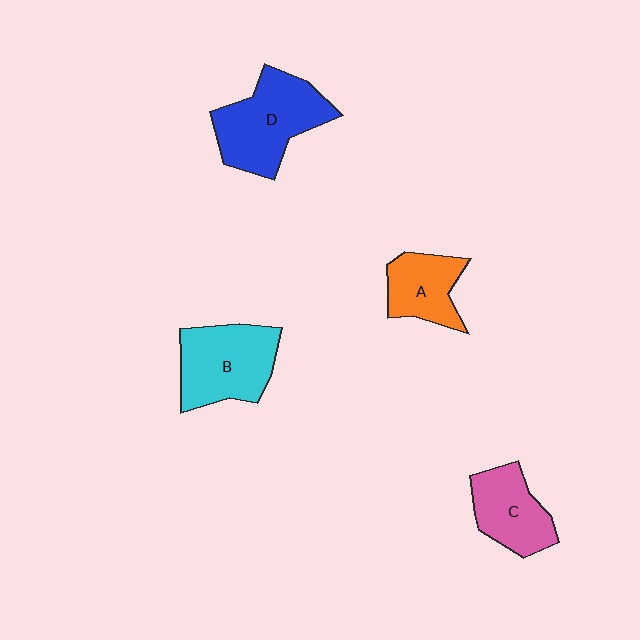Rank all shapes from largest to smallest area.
From largest to smallest: D (blue), B (cyan), C (pink), A (orange).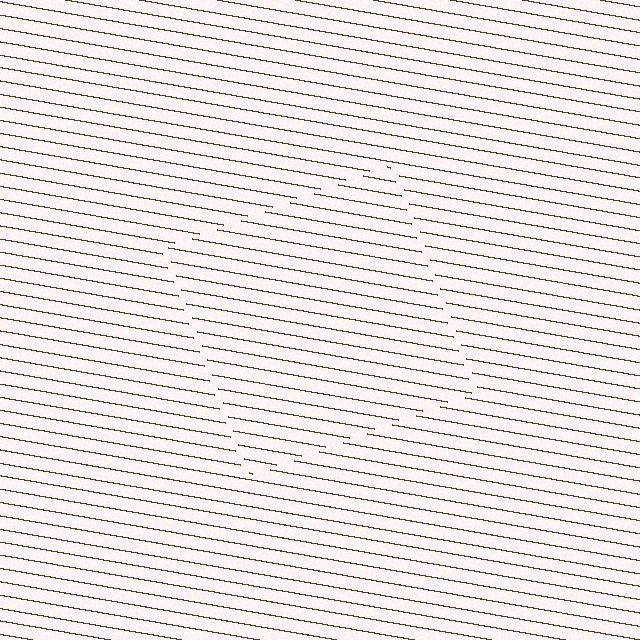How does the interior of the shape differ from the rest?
The interior of the shape contains the same grating, shifted by half a period — the contour is defined by the phase discontinuity where line-ends from the inner and outer gratings abut.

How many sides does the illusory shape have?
4 sides — the line-ends trace a square.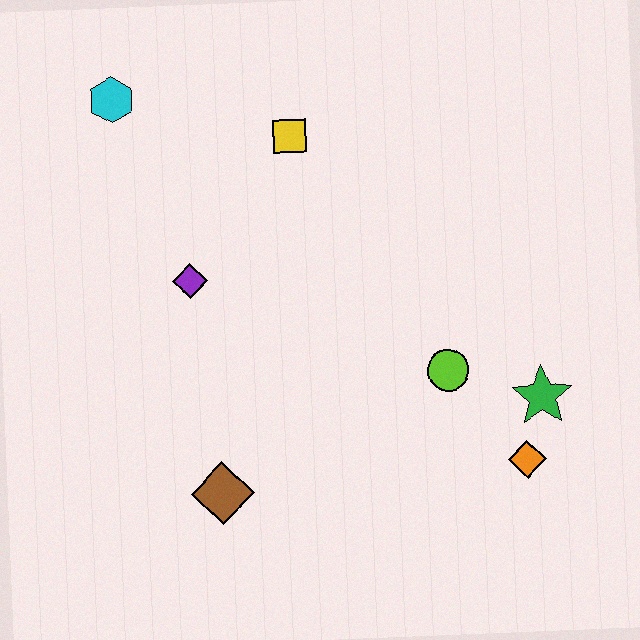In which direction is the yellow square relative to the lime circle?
The yellow square is above the lime circle.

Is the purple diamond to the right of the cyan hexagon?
Yes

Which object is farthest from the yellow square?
The orange diamond is farthest from the yellow square.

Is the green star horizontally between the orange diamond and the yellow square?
No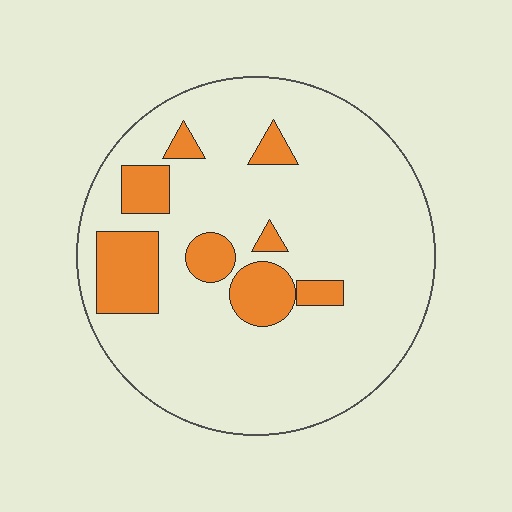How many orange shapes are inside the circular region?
8.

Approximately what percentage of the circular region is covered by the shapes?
Approximately 15%.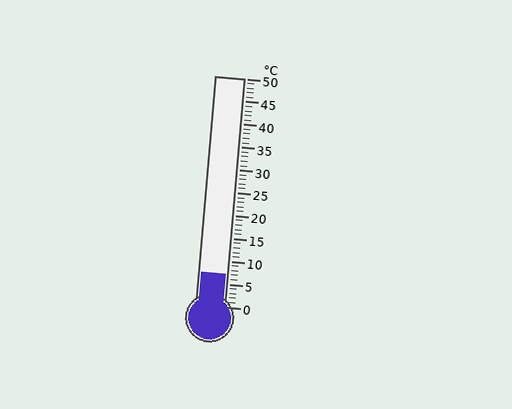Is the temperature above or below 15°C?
The temperature is below 15°C.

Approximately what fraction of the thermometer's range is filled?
The thermometer is filled to approximately 15% of its range.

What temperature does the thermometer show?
The thermometer shows approximately 7°C.